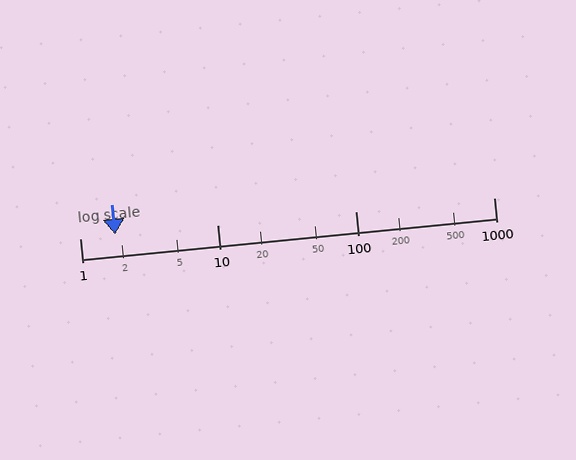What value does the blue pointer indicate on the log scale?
The pointer indicates approximately 1.8.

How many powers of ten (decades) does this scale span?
The scale spans 3 decades, from 1 to 1000.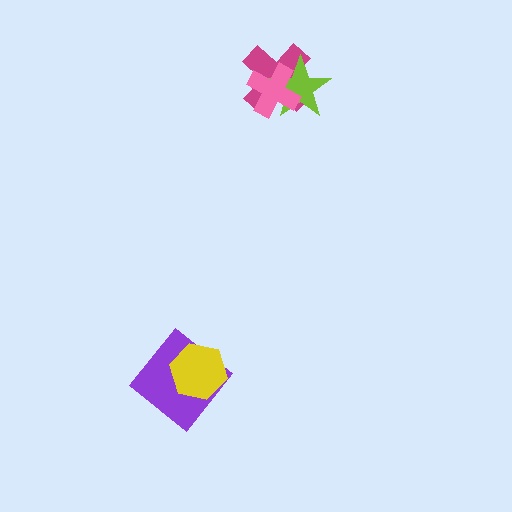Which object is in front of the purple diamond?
The yellow hexagon is in front of the purple diamond.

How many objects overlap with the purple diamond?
1 object overlaps with the purple diamond.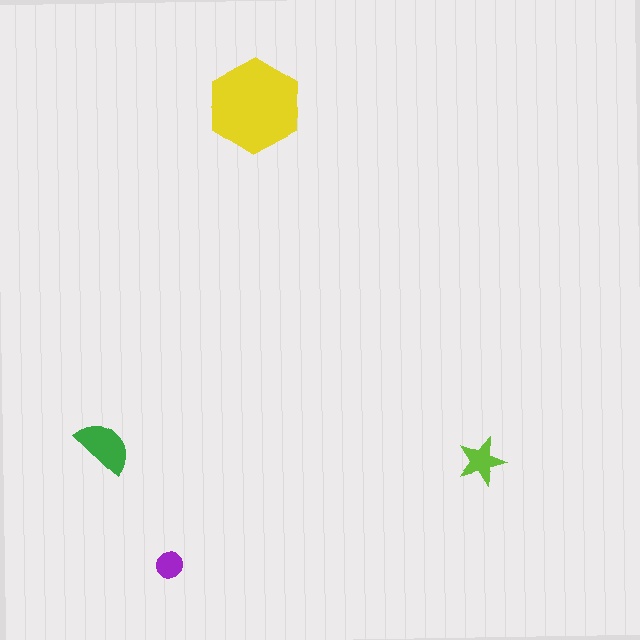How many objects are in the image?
There are 4 objects in the image.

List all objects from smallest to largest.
The purple circle, the lime star, the green semicircle, the yellow hexagon.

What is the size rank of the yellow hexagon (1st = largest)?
1st.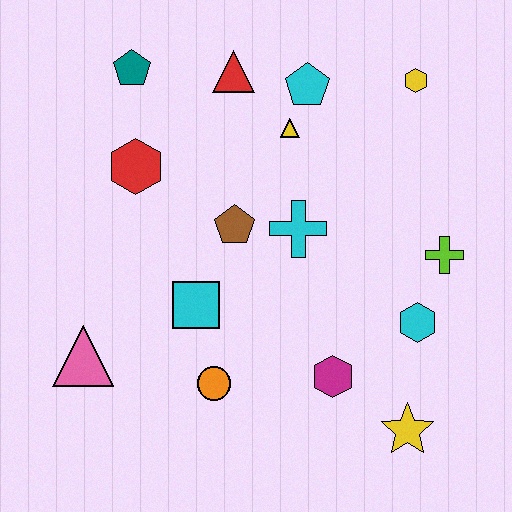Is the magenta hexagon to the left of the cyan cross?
No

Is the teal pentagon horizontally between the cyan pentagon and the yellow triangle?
No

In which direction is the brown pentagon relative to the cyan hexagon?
The brown pentagon is to the left of the cyan hexagon.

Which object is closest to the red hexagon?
The teal pentagon is closest to the red hexagon.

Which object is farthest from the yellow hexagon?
The pink triangle is farthest from the yellow hexagon.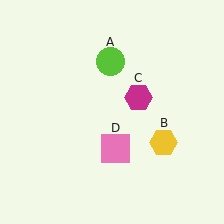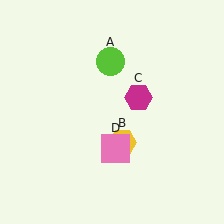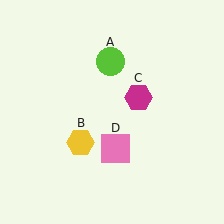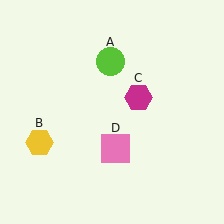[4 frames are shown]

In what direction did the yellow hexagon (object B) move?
The yellow hexagon (object B) moved left.